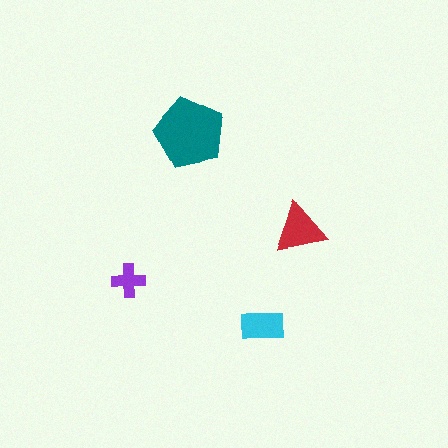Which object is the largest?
The teal pentagon.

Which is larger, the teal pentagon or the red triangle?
The teal pentagon.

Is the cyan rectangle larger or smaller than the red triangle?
Smaller.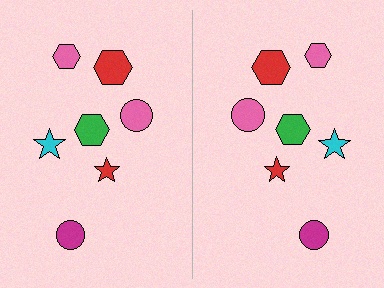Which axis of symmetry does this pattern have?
The pattern has a vertical axis of symmetry running through the center of the image.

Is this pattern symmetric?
Yes, this pattern has bilateral (reflection) symmetry.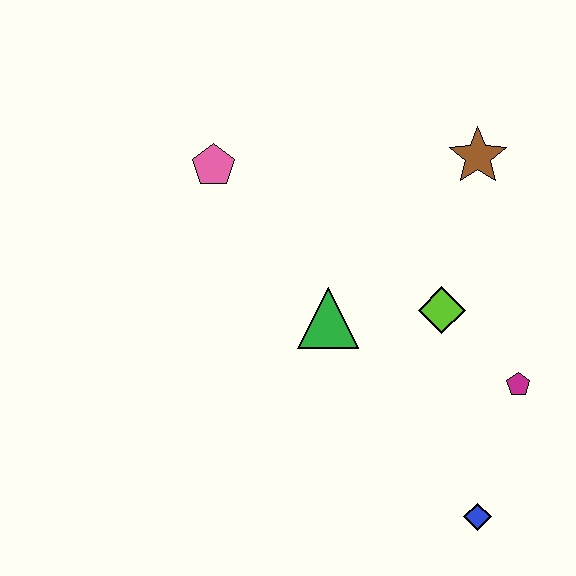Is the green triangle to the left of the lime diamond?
Yes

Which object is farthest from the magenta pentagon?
The pink pentagon is farthest from the magenta pentagon.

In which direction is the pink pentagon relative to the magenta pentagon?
The pink pentagon is to the left of the magenta pentagon.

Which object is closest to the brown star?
The lime diamond is closest to the brown star.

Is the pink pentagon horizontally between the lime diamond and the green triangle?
No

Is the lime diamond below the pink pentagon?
Yes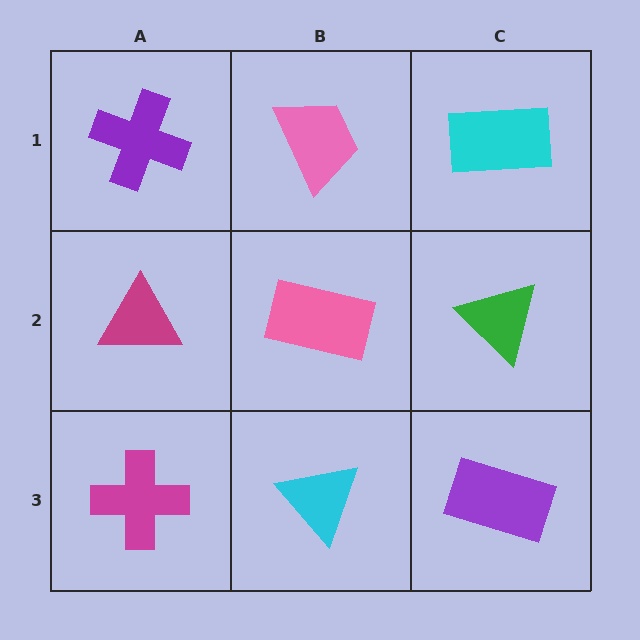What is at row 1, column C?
A cyan rectangle.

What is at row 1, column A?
A purple cross.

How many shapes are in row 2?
3 shapes.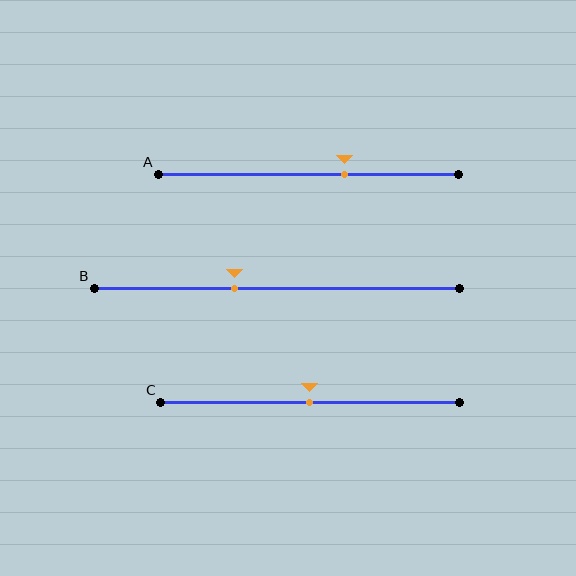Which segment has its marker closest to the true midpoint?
Segment C has its marker closest to the true midpoint.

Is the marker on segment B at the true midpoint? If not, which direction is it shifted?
No, the marker on segment B is shifted to the left by about 11% of the segment length.